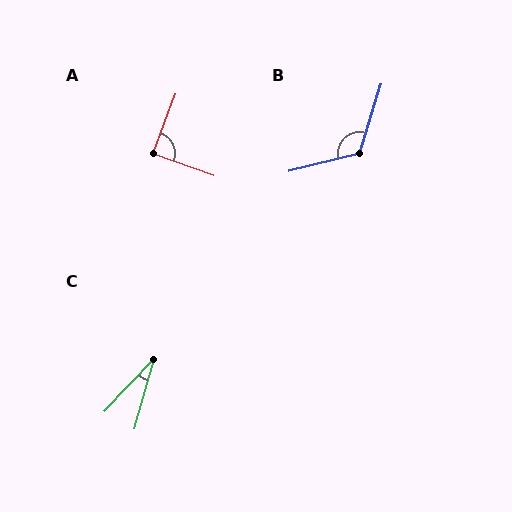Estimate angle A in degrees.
Approximately 89 degrees.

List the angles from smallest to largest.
C (27°), A (89°), B (122°).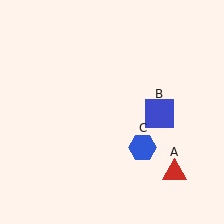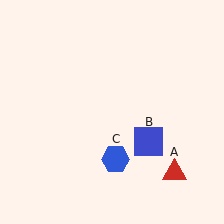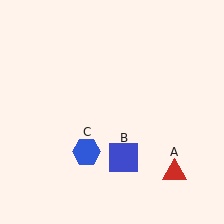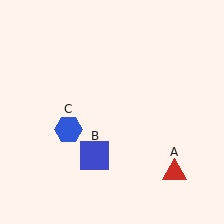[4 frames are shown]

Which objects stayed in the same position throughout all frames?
Red triangle (object A) remained stationary.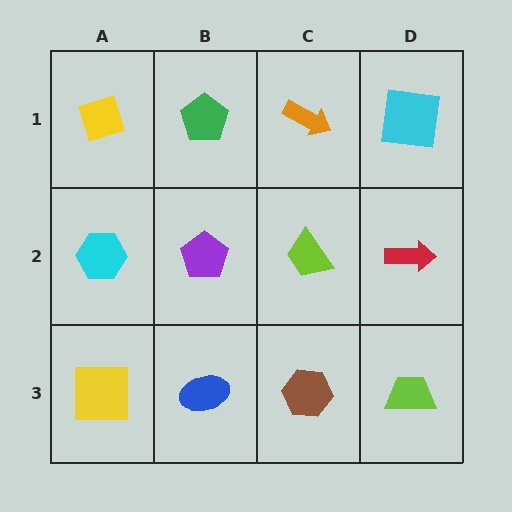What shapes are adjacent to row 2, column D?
A cyan square (row 1, column D), a lime trapezoid (row 3, column D), a lime trapezoid (row 2, column C).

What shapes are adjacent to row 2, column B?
A green pentagon (row 1, column B), a blue ellipse (row 3, column B), a cyan hexagon (row 2, column A), a lime trapezoid (row 2, column C).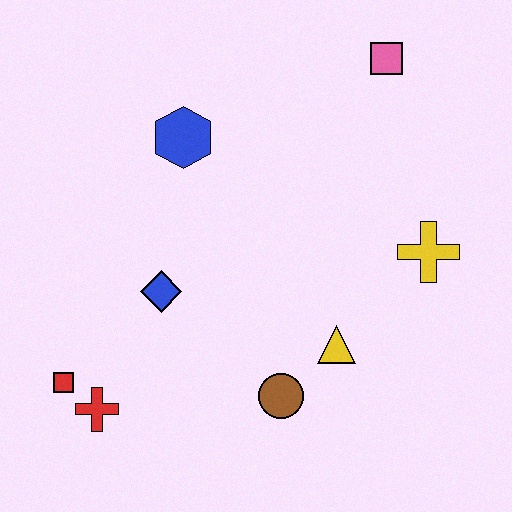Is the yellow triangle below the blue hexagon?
Yes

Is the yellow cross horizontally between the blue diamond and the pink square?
No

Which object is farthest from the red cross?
The pink square is farthest from the red cross.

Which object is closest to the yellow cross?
The yellow triangle is closest to the yellow cross.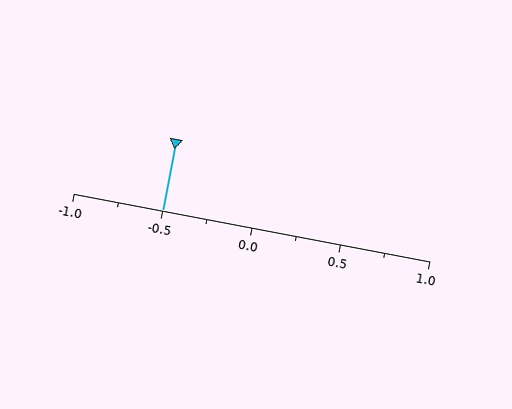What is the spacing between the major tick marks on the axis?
The major ticks are spaced 0.5 apart.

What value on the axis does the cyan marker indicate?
The marker indicates approximately -0.5.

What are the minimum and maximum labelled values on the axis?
The axis runs from -1.0 to 1.0.